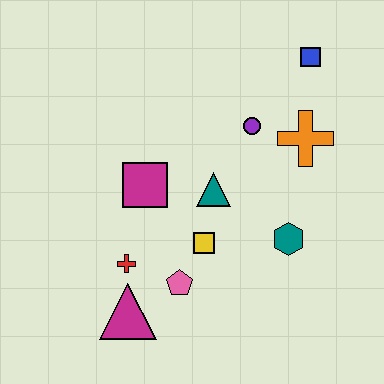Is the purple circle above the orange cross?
Yes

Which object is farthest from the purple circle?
The magenta triangle is farthest from the purple circle.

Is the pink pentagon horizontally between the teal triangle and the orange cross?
No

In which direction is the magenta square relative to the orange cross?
The magenta square is to the left of the orange cross.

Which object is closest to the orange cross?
The purple circle is closest to the orange cross.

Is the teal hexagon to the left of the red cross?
No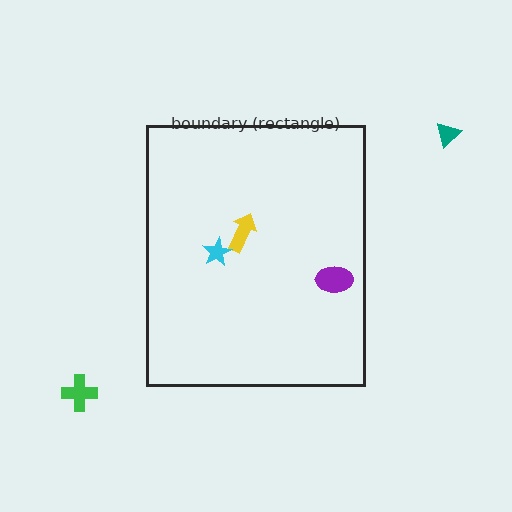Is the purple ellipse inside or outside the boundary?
Inside.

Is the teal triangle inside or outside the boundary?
Outside.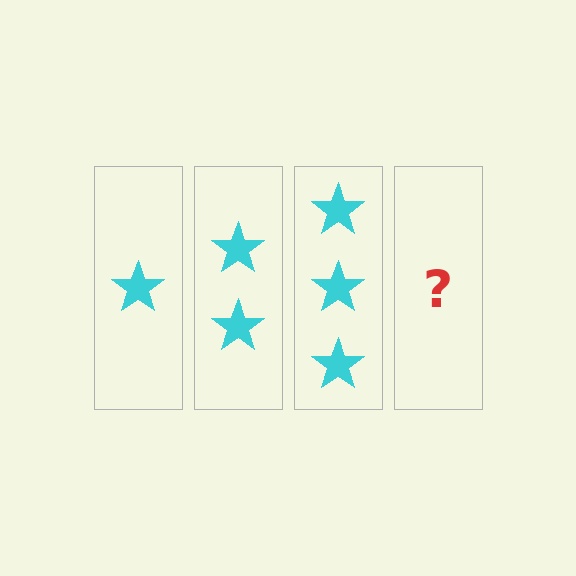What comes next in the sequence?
The next element should be 4 stars.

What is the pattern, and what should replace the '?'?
The pattern is that each step adds one more star. The '?' should be 4 stars.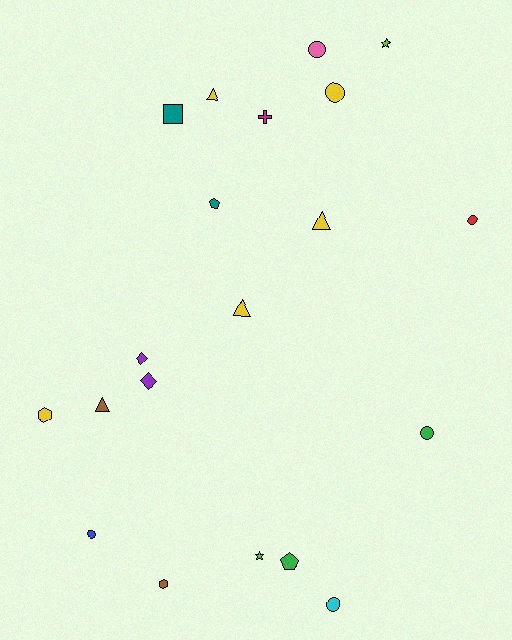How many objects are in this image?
There are 20 objects.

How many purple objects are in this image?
There are 2 purple objects.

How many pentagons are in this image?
There are 2 pentagons.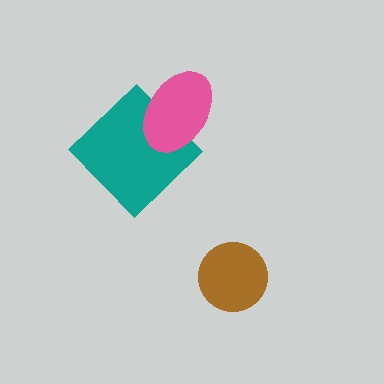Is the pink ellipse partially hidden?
No, no other shape covers it.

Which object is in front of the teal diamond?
The pink ellipse is in front of the teal diamond.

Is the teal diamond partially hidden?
Yes, it is partially covered by another shape.